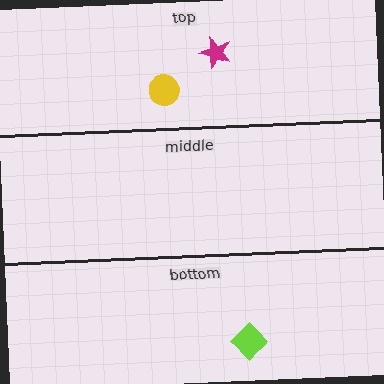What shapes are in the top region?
The yellow circle, the magenta star.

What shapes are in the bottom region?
The lime diamond.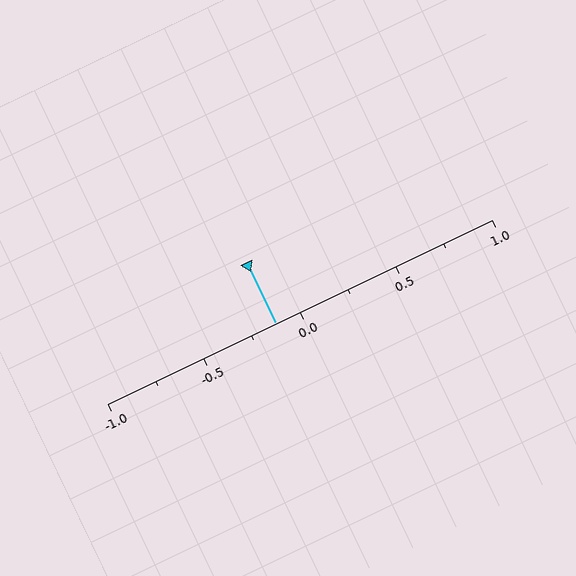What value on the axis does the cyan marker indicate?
The marker indicates approximately -0.12.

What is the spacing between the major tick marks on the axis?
The major ticks are spaced 0.5 apart.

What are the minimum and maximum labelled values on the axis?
The axis runs from -1.0 to 1.0.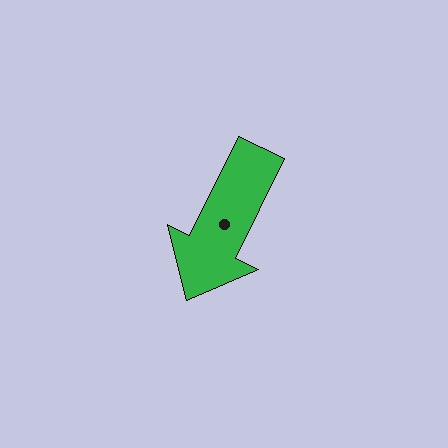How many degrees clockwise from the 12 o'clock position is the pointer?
Approximately 206 degrees.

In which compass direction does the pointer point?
Southwest.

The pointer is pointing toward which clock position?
Roughly 7 o'clock.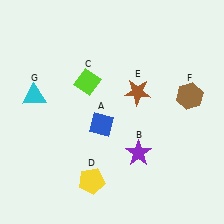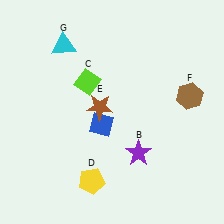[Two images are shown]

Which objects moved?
The objects that moved are: the brown star (E), the cyan triangle (G).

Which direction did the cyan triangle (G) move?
The cyan triangle (G) moved up.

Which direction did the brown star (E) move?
The brown star (E) moved left.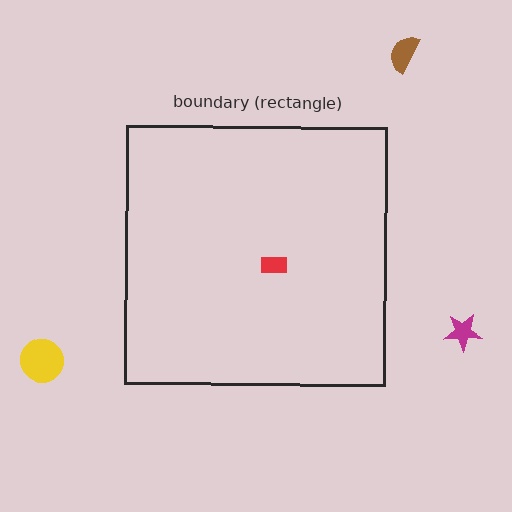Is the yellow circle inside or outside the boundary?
Outside.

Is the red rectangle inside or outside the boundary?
Inside.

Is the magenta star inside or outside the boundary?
Outside.